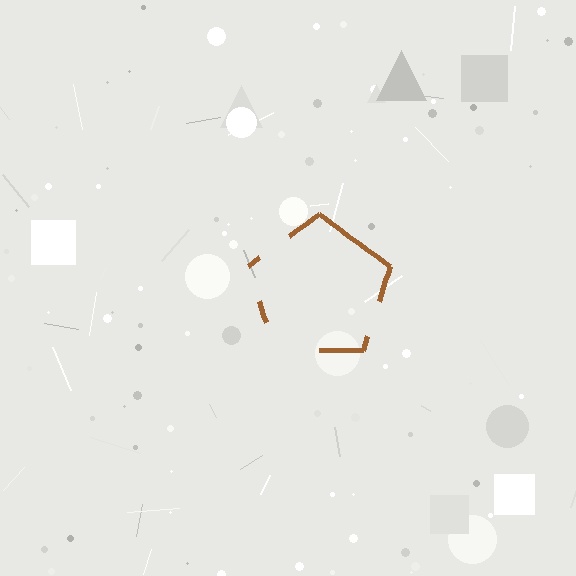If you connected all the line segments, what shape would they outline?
They would outline a pentagon.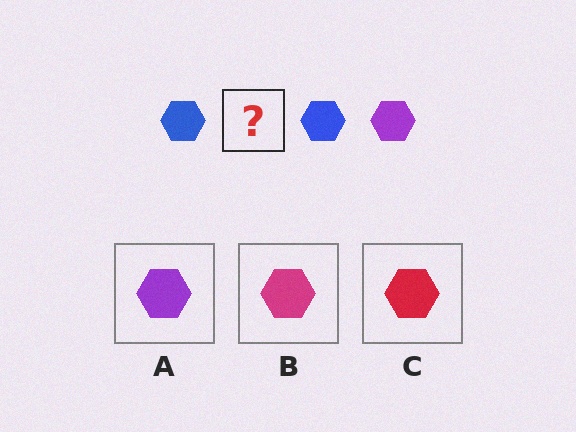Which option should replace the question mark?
Option A.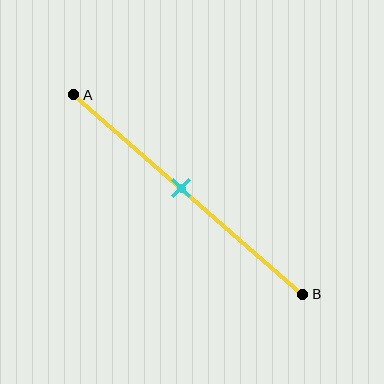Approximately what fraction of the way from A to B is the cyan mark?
The cyan mark is approximately 45% of the way from A to B.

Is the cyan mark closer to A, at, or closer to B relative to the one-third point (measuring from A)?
The cyan mark is closer to point B than the one-third point of segment AB.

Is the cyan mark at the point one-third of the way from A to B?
No, the mark is at about 45% from A, not at the 33% one-third point.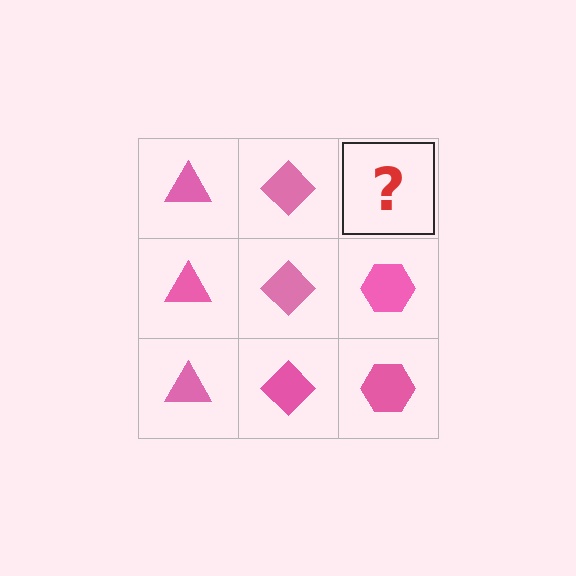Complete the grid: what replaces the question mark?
The question mark should be replaced with a pink hexagon.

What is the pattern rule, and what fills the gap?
The rule is that each column has a consistent shape. The gap should be filled with a pink hexagon.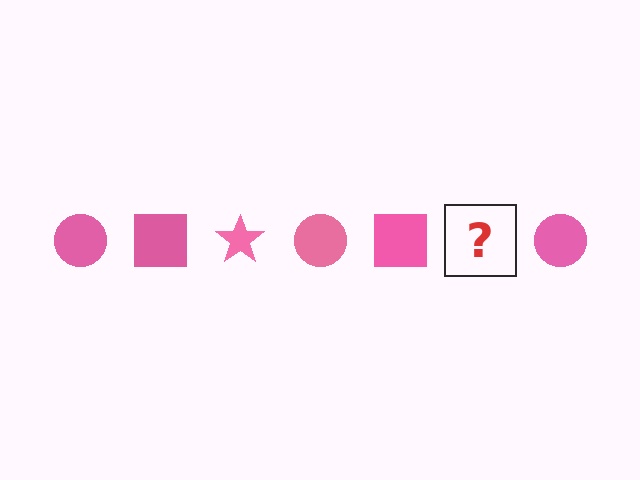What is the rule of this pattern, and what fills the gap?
The rule is that the pattern cycles through circle, square, star shapes in pink. The gap should be filled with a pink star.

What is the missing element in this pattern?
The missing element is a pink star.